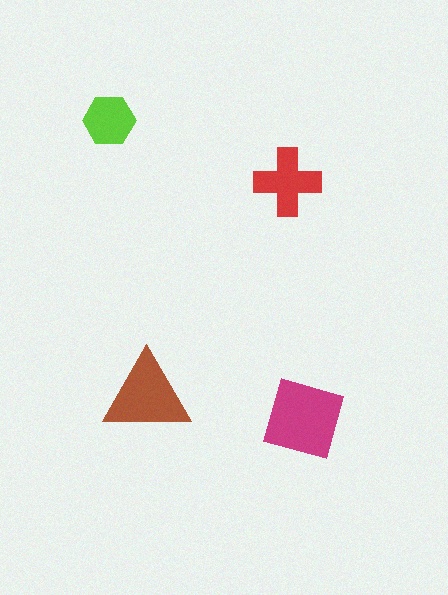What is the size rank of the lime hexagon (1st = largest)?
4th.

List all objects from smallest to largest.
The lime hexagon, the red cross, the brown triangle, the magenta diamond.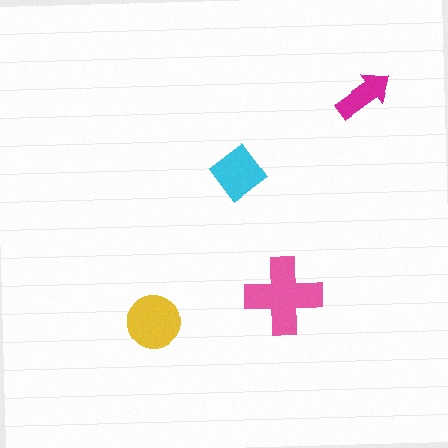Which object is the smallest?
The magenta arrow.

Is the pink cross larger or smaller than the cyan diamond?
Larger.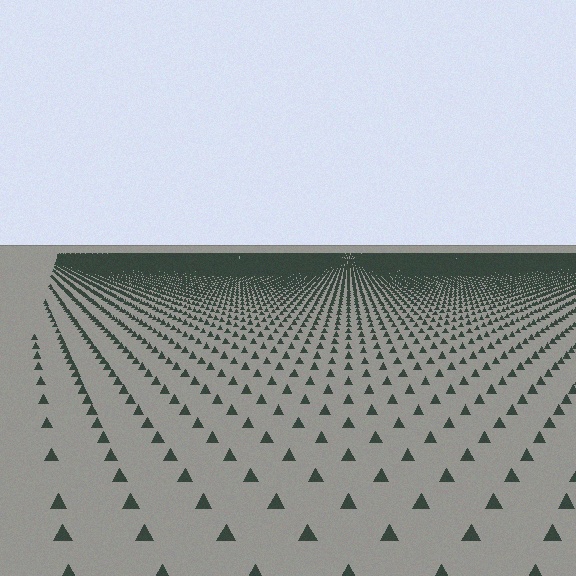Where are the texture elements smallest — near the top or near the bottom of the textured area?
Near the top.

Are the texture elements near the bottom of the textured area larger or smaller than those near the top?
Larger. Near the bottom, elements are closer to the viewer and appear at a bigger on-screen size.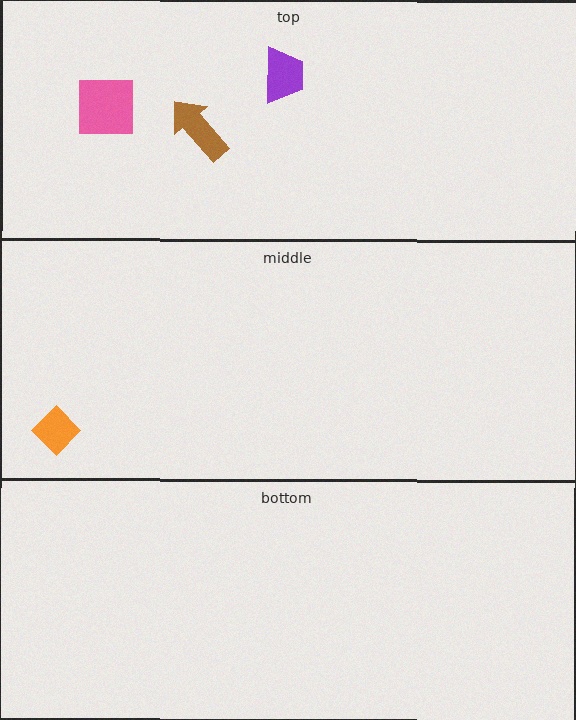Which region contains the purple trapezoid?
The top region.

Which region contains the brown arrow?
The top region.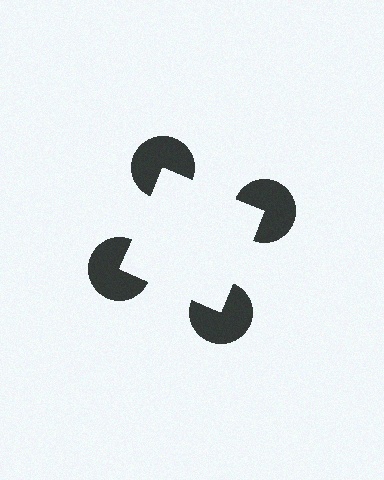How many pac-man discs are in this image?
There are 4 — one at each vertex of the illusory square.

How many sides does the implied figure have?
4 sides.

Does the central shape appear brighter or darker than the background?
It typically appears slightly brighter than the background, even though no actual brightness change is drawn.